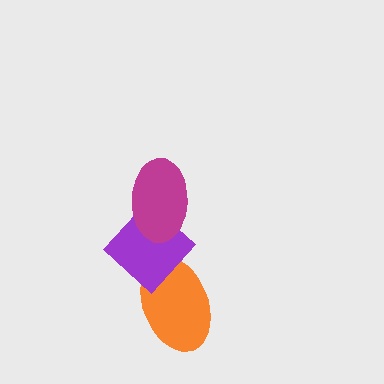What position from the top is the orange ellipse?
The orange ellipse is 3rd from the top.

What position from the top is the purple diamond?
The purple diamond is 2nd from the top.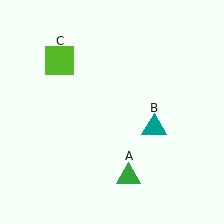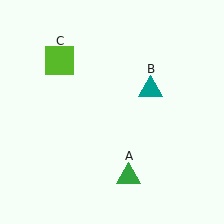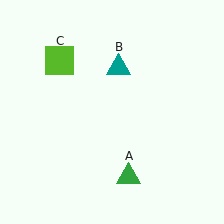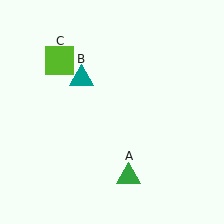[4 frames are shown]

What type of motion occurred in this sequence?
The teal triangle (object B) rotated counterclockwise around the center of the scene.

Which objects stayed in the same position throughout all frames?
Green triangle (object A) and lime square (object C) remained stationary.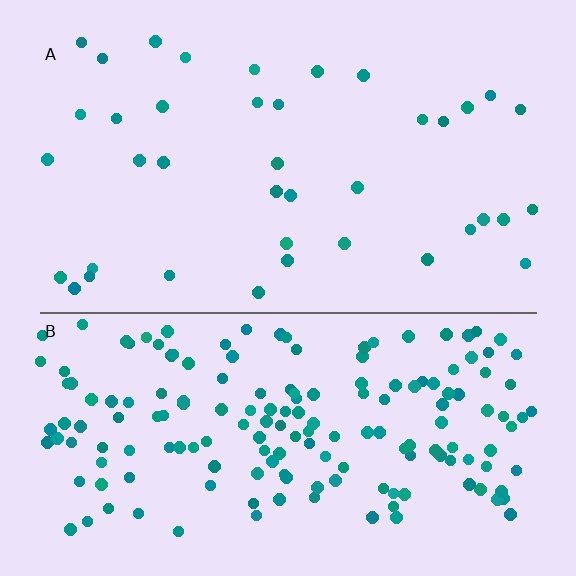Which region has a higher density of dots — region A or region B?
B (the bottom).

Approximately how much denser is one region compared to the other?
Approximately 4.4× — region B over region A.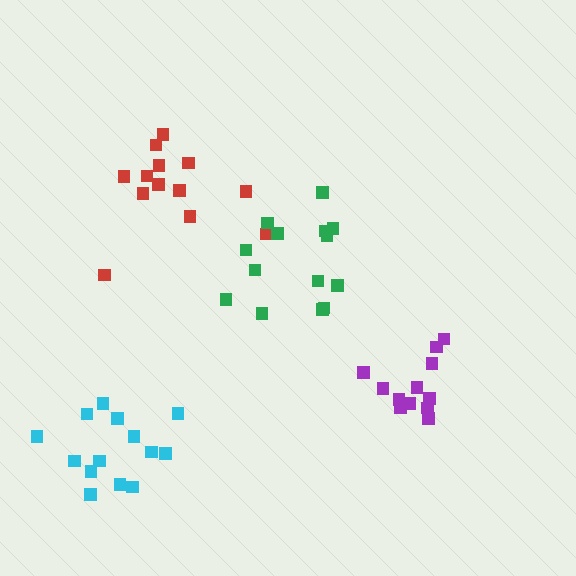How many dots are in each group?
Group 1: 12 dots, Group 2: 13 dots, Group 3: 14 dots, Group 4: 14 dots (53 total).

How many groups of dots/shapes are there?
There are 4 groups.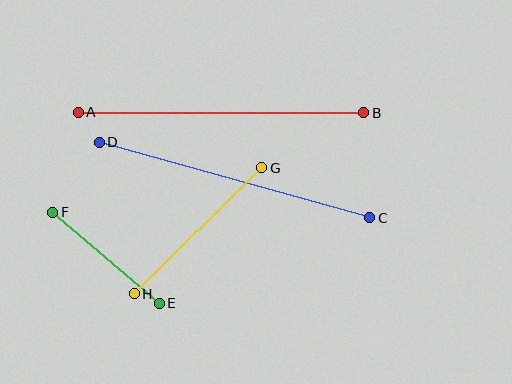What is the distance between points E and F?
The distance is approximately 140 pixels.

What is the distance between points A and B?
The distance is approximately 285 pixels.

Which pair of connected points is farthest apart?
Points A and B are farthest apart.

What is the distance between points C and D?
The distance is approximately 281 pixels.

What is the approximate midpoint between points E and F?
The midpoint is at approximately (106, 258) pixels.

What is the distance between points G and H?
The distance is approximately 179 pixels.